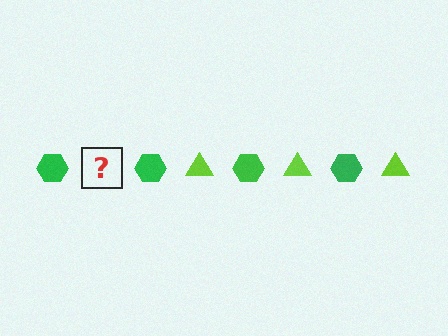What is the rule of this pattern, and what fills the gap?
The rule is that the pattern alternates between green hexagon and lime triangle. The gap should be filled with a lime triangle.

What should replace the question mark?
The question mark should be replaced with a lime triangle.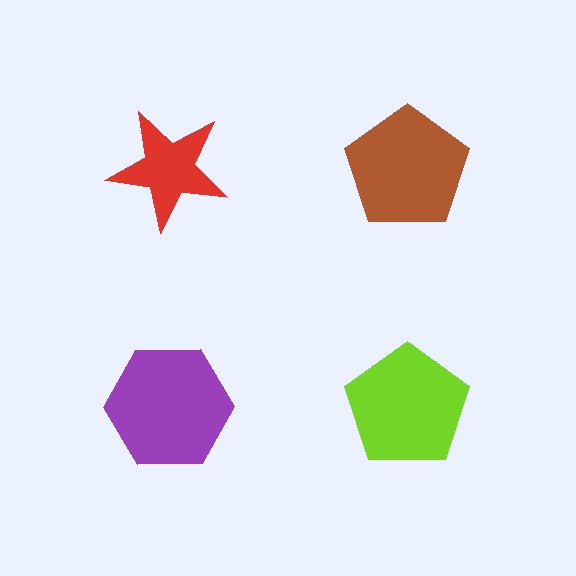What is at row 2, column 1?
A purple hexagon.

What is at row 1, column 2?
A brown pentagon.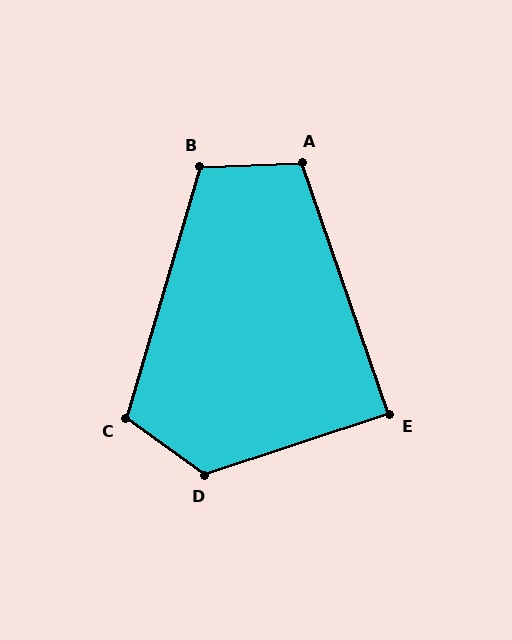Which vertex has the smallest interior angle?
E, at approximately 89 degrees.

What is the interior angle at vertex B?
Approximately 108 degrees (obtuse).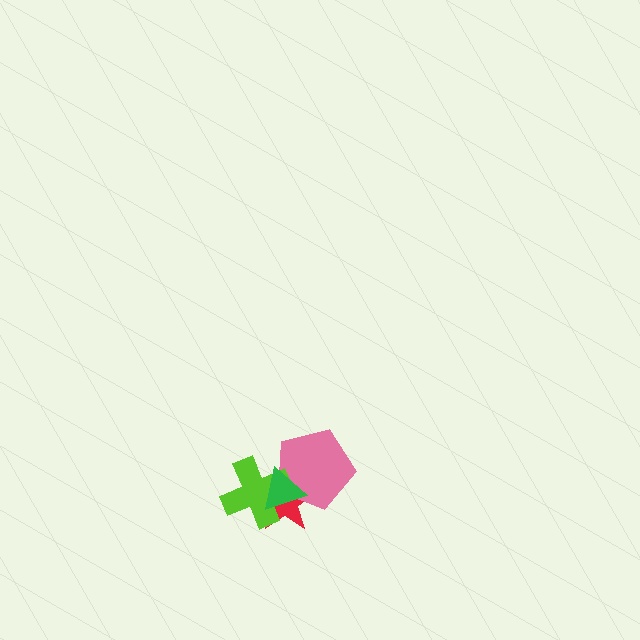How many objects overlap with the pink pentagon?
3 objects overlap with the pink pentagon.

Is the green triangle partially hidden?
No, no other shape covers it.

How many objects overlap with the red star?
3 objects overlap with the red star.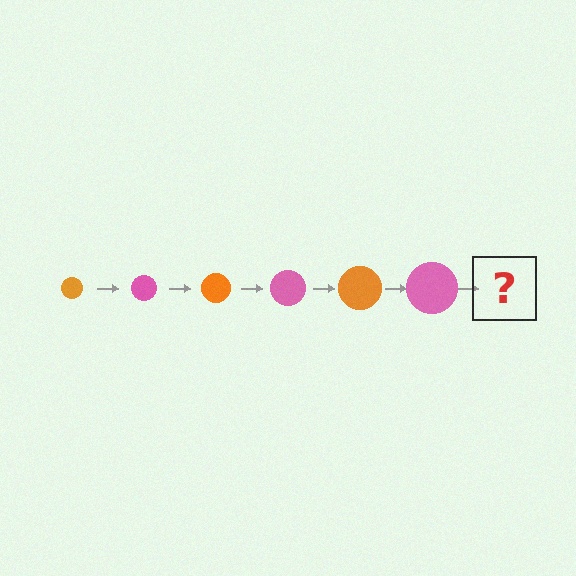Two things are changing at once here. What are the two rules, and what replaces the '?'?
The two rules are that the circle grows larger each step and the color cycles through orange and pink. The '?' should be an orange circle, larger than the previous one.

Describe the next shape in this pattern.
It should be an orange circle, larger than the previous one.